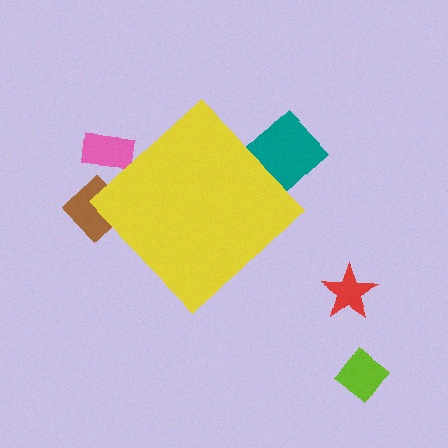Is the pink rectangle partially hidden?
Yes, the pink rectangle is partially hidden behind the yellow diamond.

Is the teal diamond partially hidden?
Yes, the teal diamond is partially hidden behind the yellow diamond.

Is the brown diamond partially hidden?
Yes, the brown diamond is partially hidden behind the yellow diamond.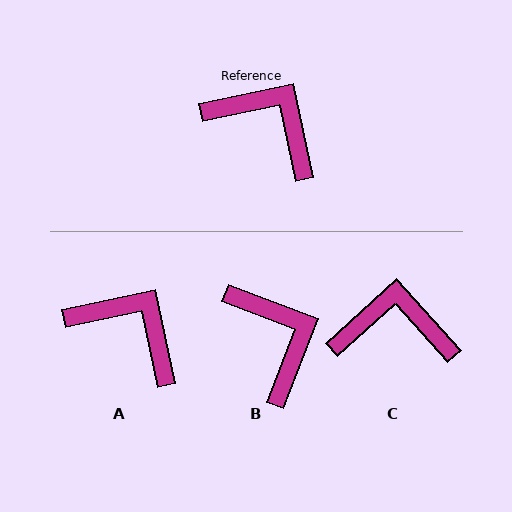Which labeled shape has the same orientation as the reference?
A.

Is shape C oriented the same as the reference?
No, it is off by about 30 degrees.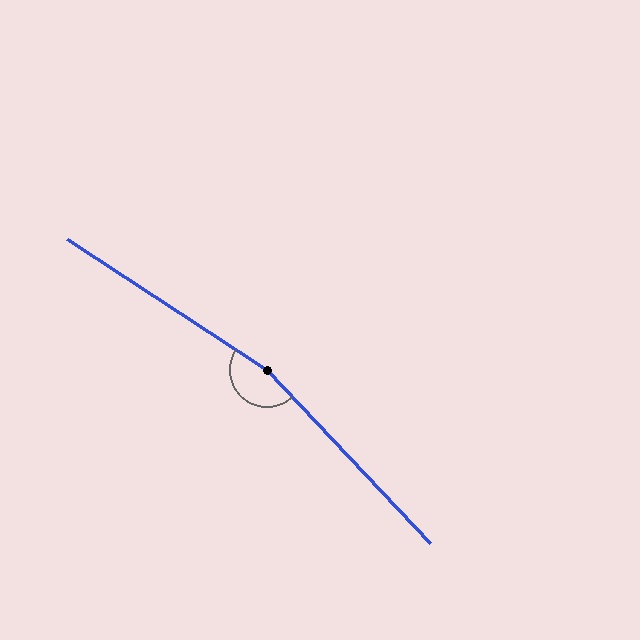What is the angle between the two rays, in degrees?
Approximately 166 degrees.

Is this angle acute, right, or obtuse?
It is obtuse.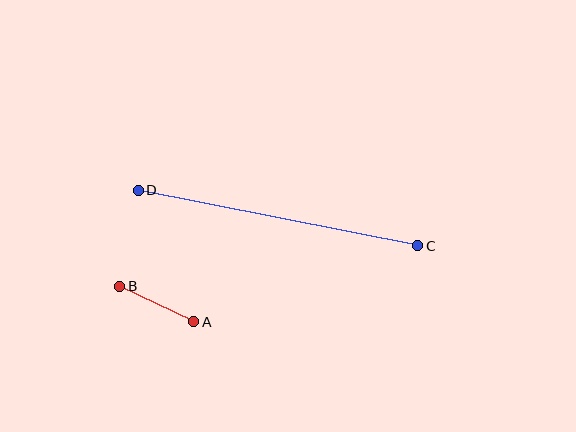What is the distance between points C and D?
The distance is approximately 285 pixels.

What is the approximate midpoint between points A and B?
The midpoint is at approximately (157, 304) pixels.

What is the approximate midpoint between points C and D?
The midpoint is at approximately (278, 218) pixels.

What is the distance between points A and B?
The distance is approximately 82 pixels.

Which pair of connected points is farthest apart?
Points C and D are farthest apart.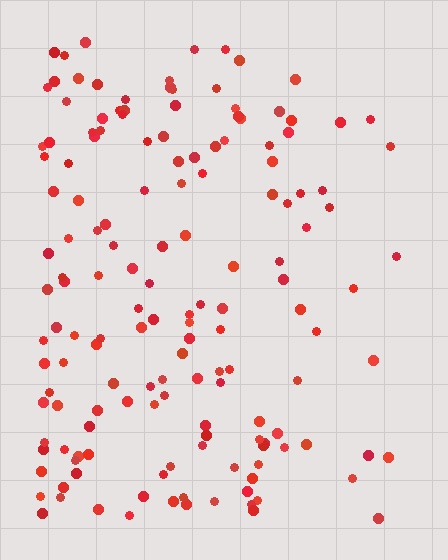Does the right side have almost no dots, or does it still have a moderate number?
Still a moderate number, just noticeably fewer than the left.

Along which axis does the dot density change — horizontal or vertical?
Horizontal.